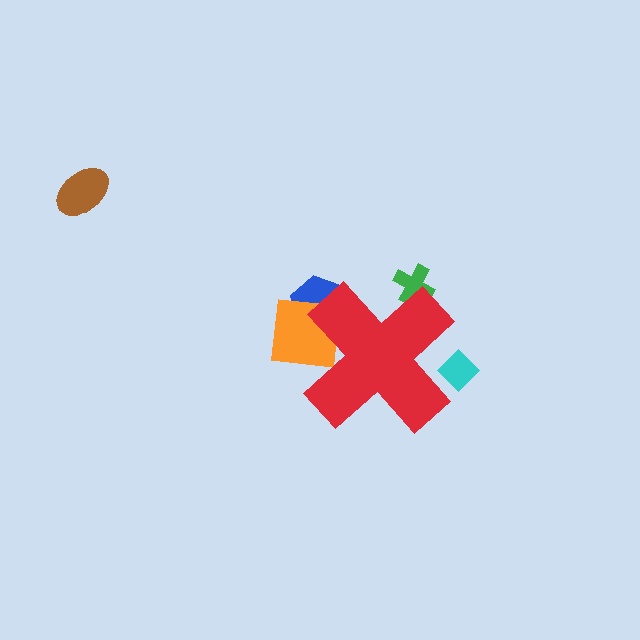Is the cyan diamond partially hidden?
Yes, the cyan diamond is partially hidden behind the red cross.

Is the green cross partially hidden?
Yes, the green cross is partially hidden behind the red cross.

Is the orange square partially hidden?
Yes, the orange square is partially hidden behind the red cross.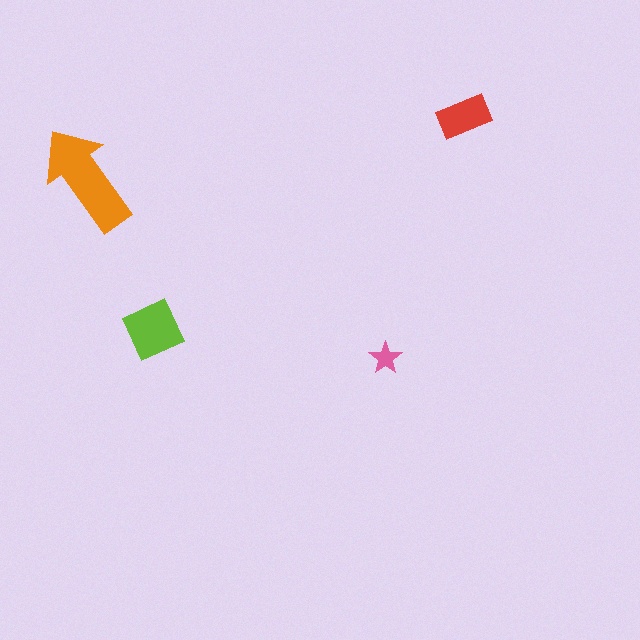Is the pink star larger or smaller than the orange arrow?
Smaller.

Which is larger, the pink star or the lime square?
The lime square.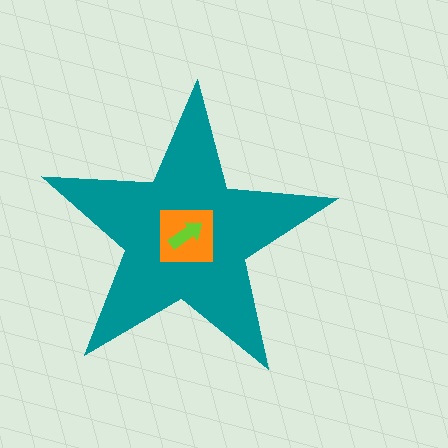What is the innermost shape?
The lime arrow.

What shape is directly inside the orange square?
The lime arrow.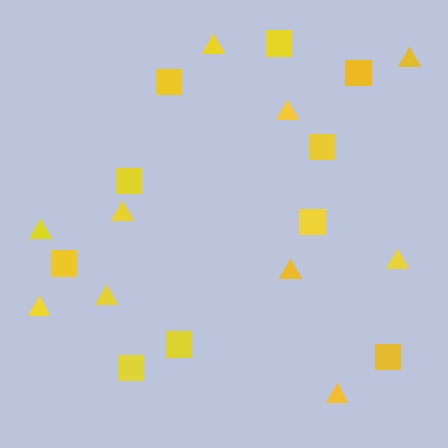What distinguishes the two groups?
There are 2 groups: one group of triangles (10) and one group of squares (10).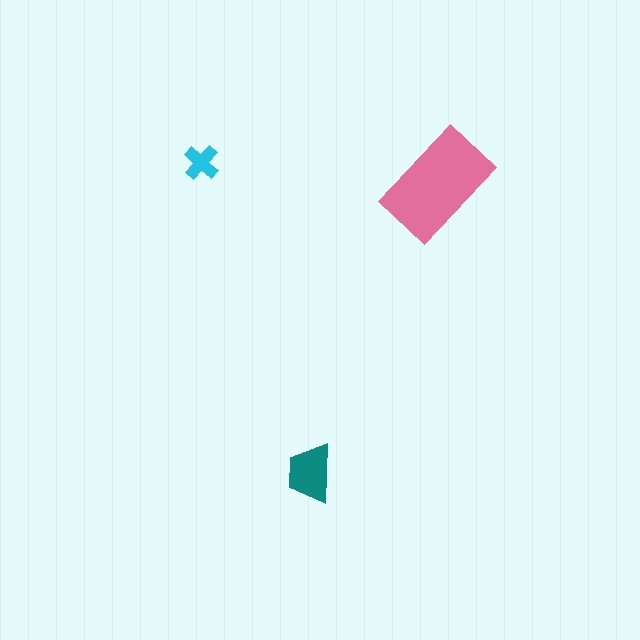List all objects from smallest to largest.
The cyan cross, the teal trapezoid, the pink rectangle.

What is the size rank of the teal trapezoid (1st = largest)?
2nd.